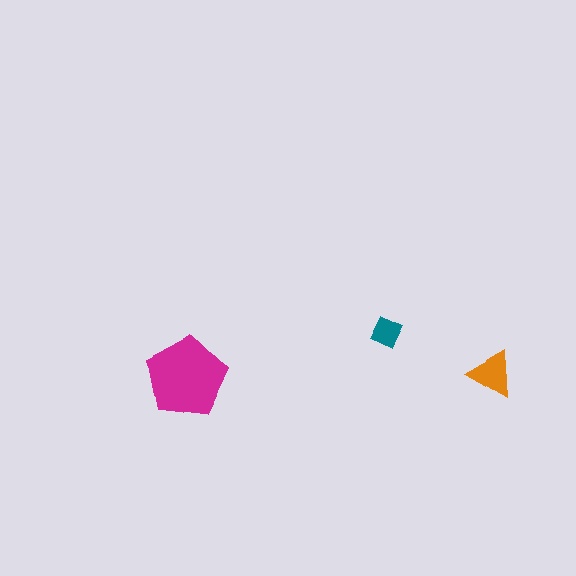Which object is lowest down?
The orange triangle is bottommost.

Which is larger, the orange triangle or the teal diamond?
The orange triangle.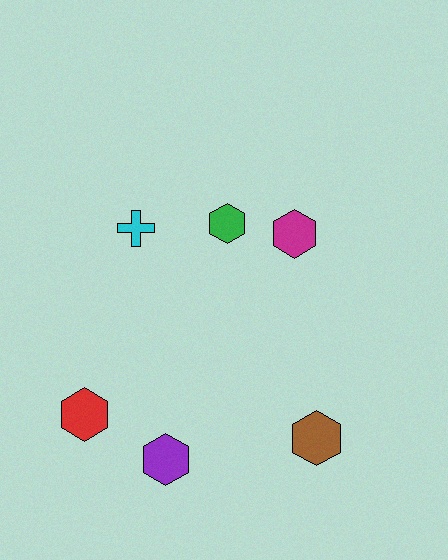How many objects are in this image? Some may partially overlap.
There are 6 objects.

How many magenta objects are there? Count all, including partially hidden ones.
There is 1 magenta object.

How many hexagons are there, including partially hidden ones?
There are 5 hexagons.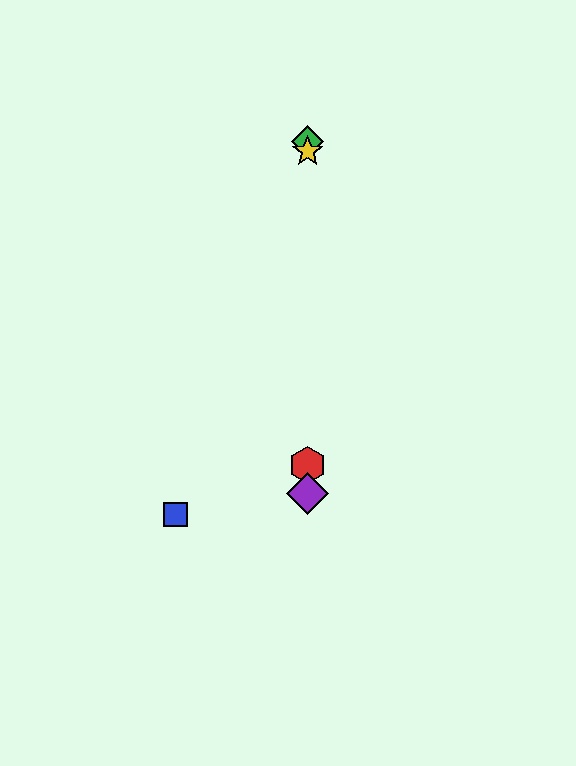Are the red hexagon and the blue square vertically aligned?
No, the red hexagon is at x≈308 and the blue square is at x≈176.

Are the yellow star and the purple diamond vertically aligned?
Yes, both are at x≈308.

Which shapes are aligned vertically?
The red hexagon, the green diamond, the yellow star, the purple diamond are aligned vertically.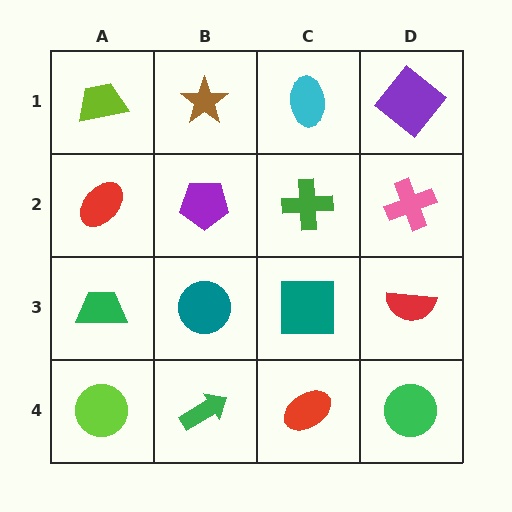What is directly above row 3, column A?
A red ellipse.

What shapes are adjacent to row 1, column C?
A green cross (row 2, column C), a brown star (row 1, column B), a purple diamond (row 1, column D).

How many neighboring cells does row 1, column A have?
2.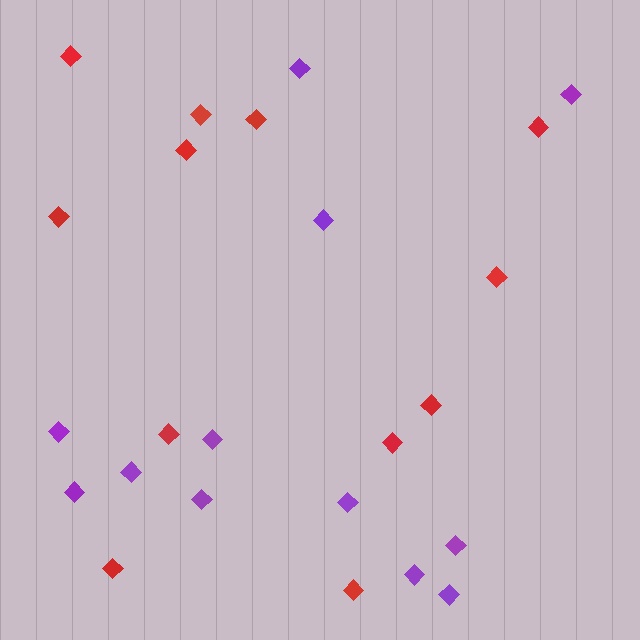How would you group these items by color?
There are 2 groups: one group of red diamonds (12) and one group of purple diamonds (12).